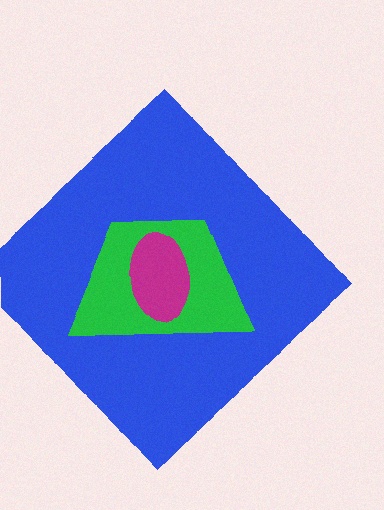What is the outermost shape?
The blue diamond.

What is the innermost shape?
The magenta ellipse.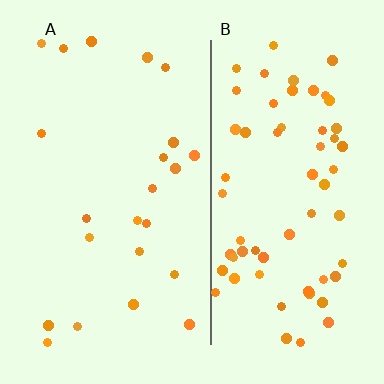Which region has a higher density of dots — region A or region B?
B (the right).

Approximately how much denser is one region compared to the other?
Approximately 2.8× — region B over region A.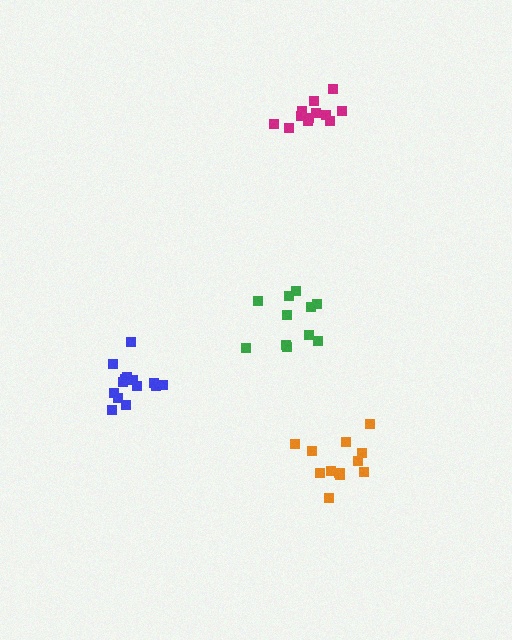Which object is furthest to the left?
The blue cluster is leftmost.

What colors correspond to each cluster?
The clusters are colored: magenta, blue, orange, green.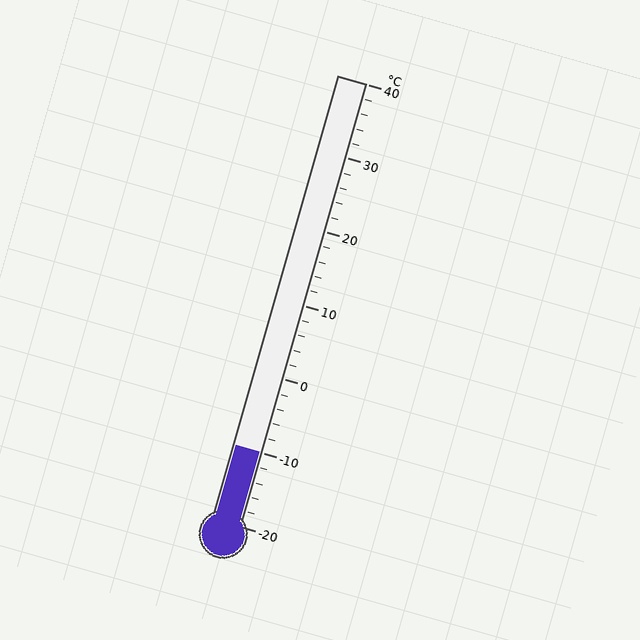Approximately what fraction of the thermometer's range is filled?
The thermometer is filled to approximately 15% of its range.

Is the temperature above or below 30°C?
The temperature is below 30°C.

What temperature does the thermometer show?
The thermometer shows approximately -10°C.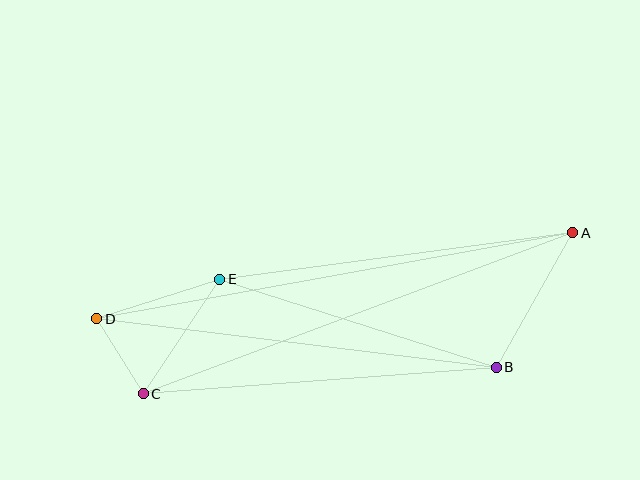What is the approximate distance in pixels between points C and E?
The distance between C and E is approximately 138 pixels.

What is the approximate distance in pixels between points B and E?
The distance between B and E is approximately 290 pixels.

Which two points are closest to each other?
Points C and D are closest to each other.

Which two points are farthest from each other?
Points A and D are farthest from each other.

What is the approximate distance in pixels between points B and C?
The distance between B and C is approximately 354 pixels.